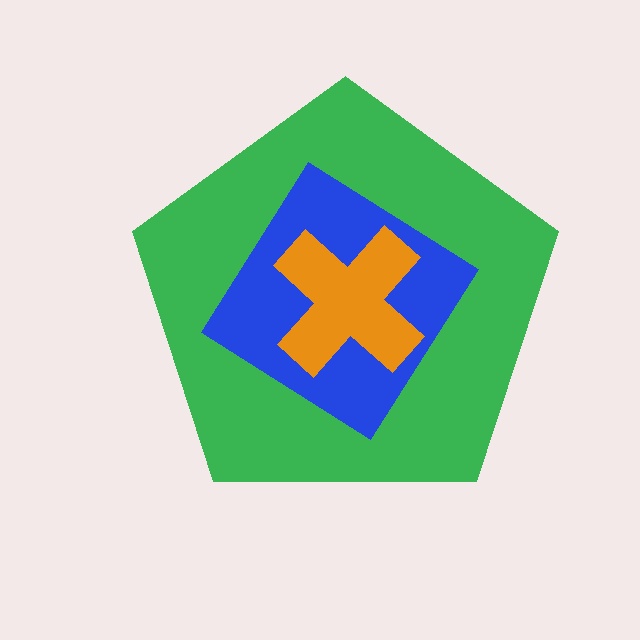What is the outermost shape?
The green pentagon.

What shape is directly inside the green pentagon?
The blue diamond.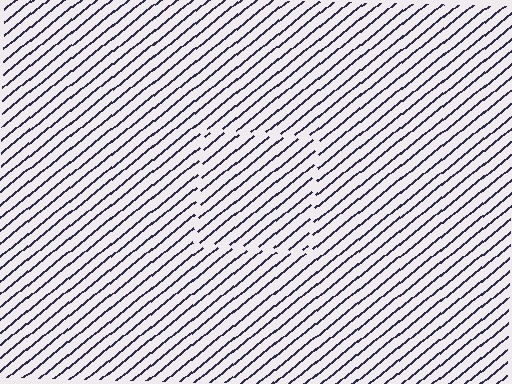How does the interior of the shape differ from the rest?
The interior of the shape contains the same grating, shifted by half a period — the contour is defined by the phase discontinuity where line-ends from the inner and outer gratings abut.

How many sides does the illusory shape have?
4 sides — the line-ends trace a square.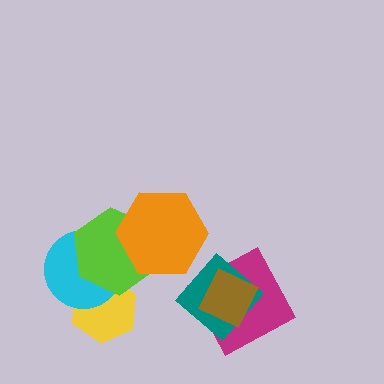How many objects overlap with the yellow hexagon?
2 objects overlap with the yellow hexagon.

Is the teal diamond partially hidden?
Yes, it is partially covered by another shape.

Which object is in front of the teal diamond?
The brown diamond is in front of the teal diamond.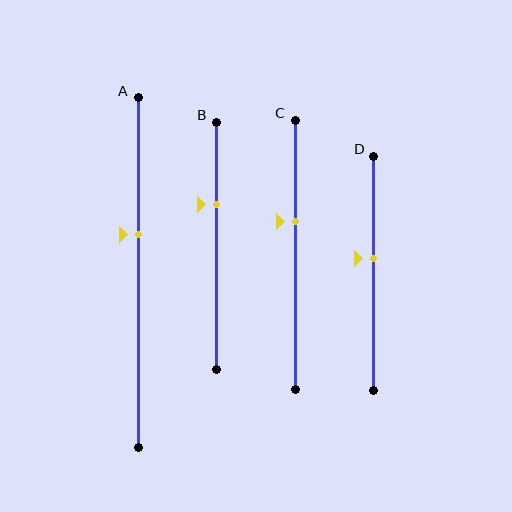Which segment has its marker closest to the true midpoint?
Segment D has its marker closest to the true midpoint.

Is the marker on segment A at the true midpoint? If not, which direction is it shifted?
No, the marker on segment A is shifted upward by about 11% of the segment length.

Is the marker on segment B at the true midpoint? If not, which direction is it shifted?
No, the marker on segment B is shifted upward by about 17% of the segment length.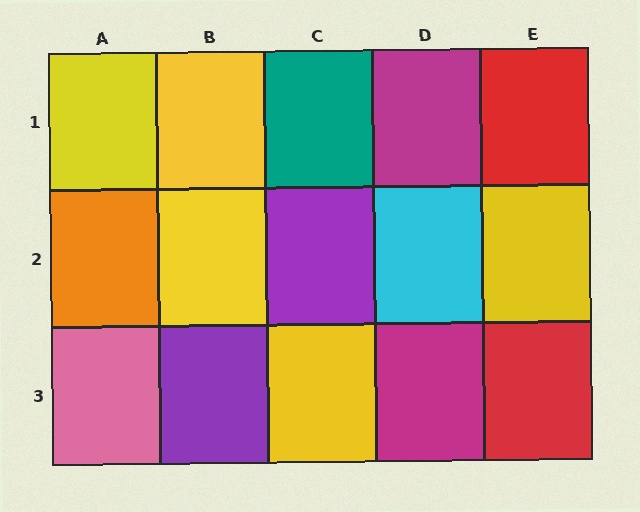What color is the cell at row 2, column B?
Yellow.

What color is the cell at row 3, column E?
Red.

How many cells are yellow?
5 cells are yellow.